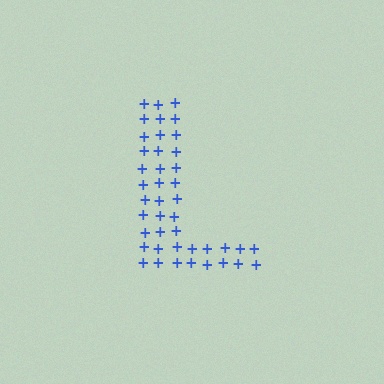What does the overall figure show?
The overall figure shows the letter L.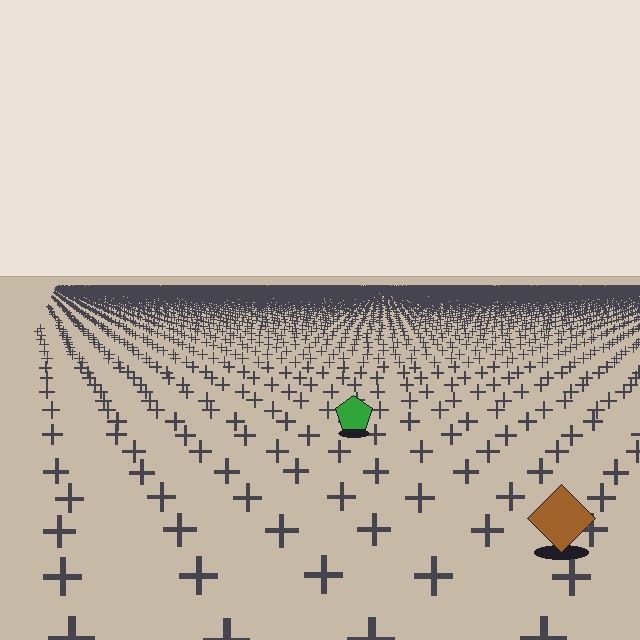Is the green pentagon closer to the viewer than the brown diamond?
No. The brown diamond is closer — you can tell from the texture gradient: the ground texture is coarser near it.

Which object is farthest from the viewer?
The green pentagon is farthest from the viewer. It appears smaller and the ground texture around it is denser.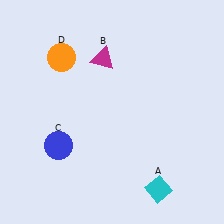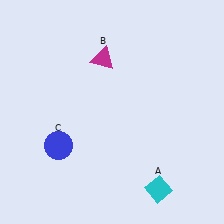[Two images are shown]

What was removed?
The orange circle (D) was removed in Image 2.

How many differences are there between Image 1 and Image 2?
There is 1 difference between the two images.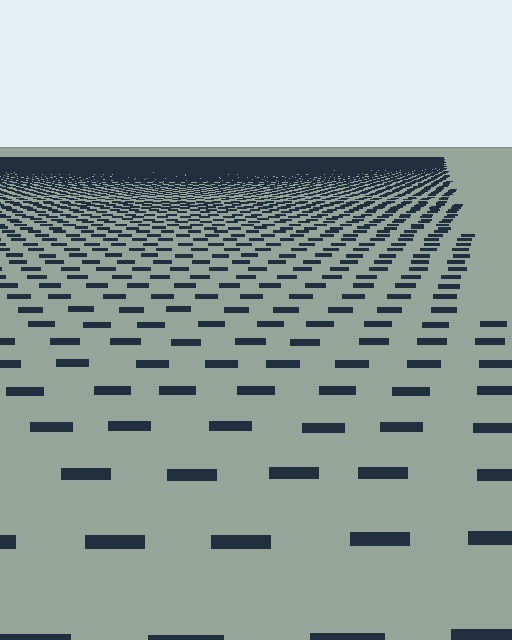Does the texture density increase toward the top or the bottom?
Density increases toward the top.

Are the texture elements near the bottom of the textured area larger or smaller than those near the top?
Larger. Near the bottom, elements are closer to the viewer and appear at a bigger on-screen size.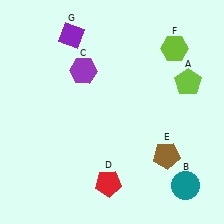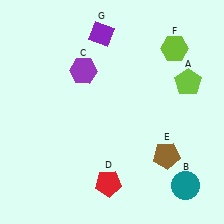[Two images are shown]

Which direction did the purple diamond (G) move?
The purple diamond (G) moved right.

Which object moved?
The purple diamond (G) moved right.